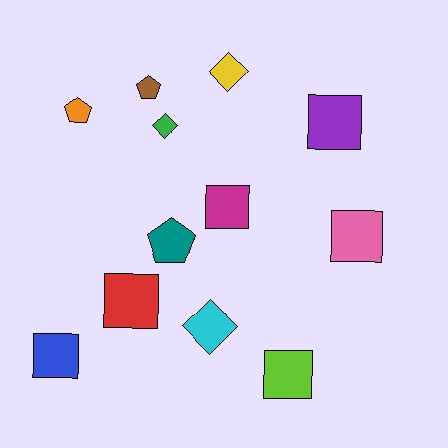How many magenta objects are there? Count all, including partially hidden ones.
There is 1 magenta object.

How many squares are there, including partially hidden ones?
There are 6 squares.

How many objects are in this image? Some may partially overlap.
There are 12 objects.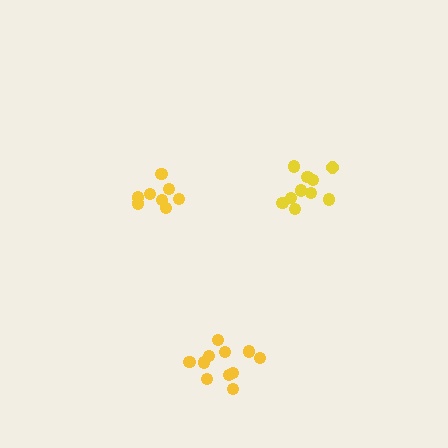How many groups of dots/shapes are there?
There are 3 groups.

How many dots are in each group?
Group 1: 8 dots, Group 2: 10 dots, Group 3: 11 dots (29 total).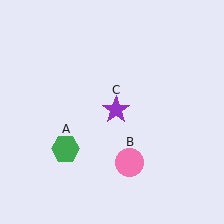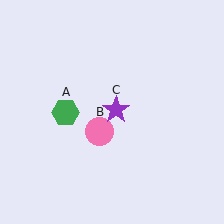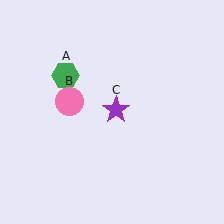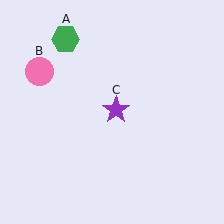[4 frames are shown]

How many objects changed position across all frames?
2 objects changed position: green hexagon (object A), pink circle (object B).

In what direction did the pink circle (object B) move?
The pink circle (object B) moved up and to the left.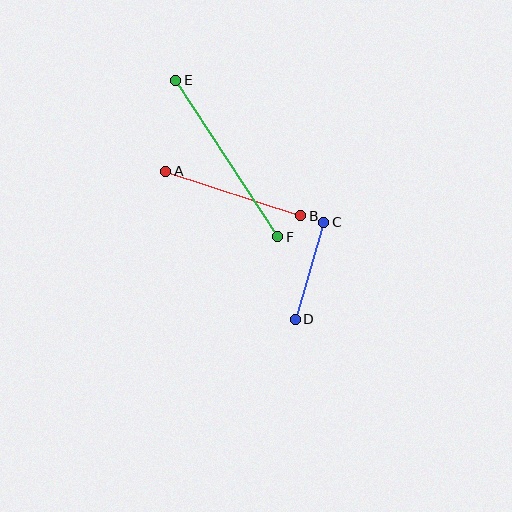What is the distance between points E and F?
The distance is approximately 187 pixels.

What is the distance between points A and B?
The distance is approximately 142 pixels.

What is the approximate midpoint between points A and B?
The midpoint is at approximately (233, 194) pixels.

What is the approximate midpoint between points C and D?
The midpoint is at approximately (309, 271) pixels.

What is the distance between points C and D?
The distance is approximately 101 pixels.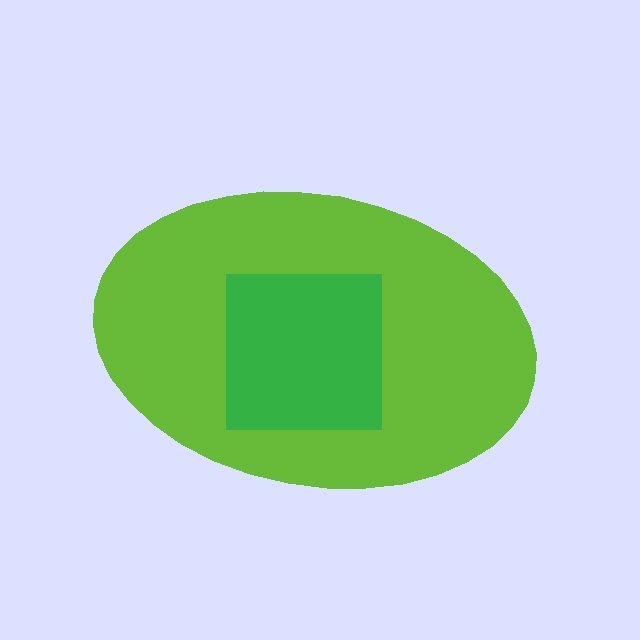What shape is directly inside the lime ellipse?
The green square.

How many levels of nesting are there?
2.